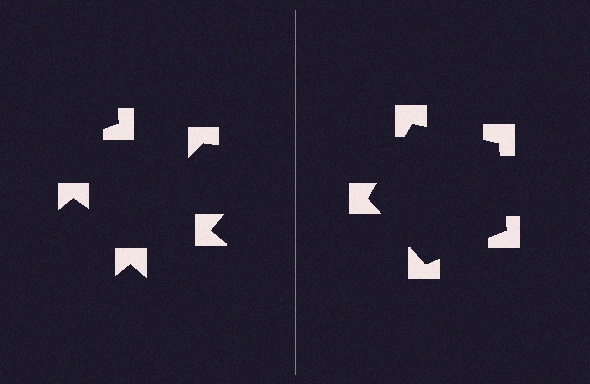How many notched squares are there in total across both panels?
10 — 5 on each side.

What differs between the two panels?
The notched squares are positioned identically on both sides; only the wedge orientations differ. On the right they align to a pentagon; on the left they are misaligned.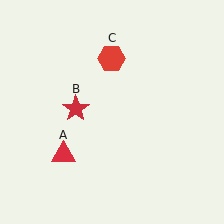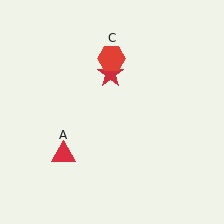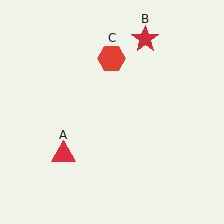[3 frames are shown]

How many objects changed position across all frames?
1 object changed position: red star (object B).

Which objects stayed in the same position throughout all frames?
Red triangle (object A) and red hexagon (object C) remained stationary.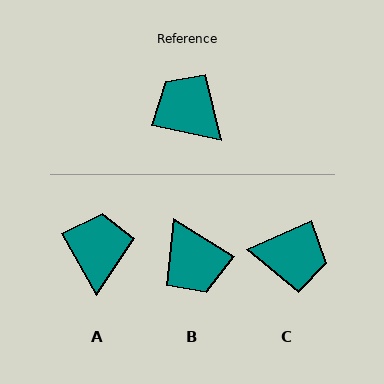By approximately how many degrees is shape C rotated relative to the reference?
Approximately 143 degrees clockwise.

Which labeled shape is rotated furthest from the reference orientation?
B, about 160 degrees away.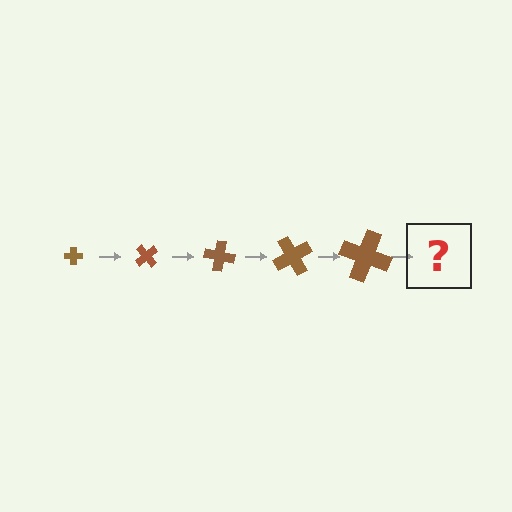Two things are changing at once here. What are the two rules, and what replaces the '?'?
The two rules are that the cross grows larger each step and it rotates 50 degrees each step. The '?' should be a cross, larger than the previous one and rotated 250 degrees from the start.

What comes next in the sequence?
The next element should be a cross, larger than the previous one and rotated 250 degrees from the start.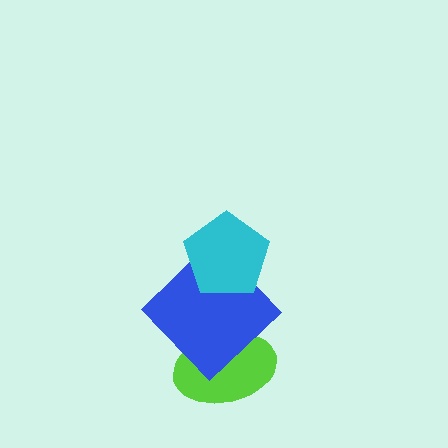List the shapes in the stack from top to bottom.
From top to bottom: the cyan pentagon, the blue diamond, the lime ellipse.